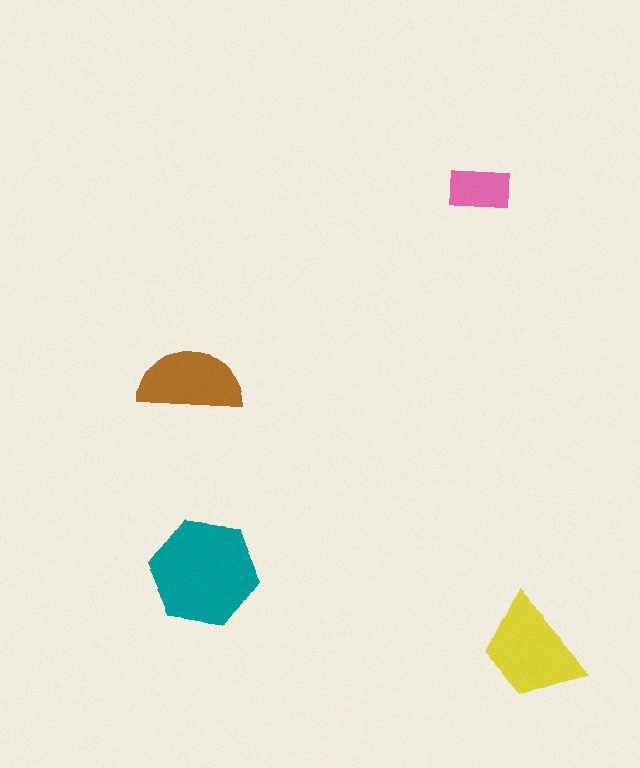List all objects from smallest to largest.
The pink rectangle, the brown semicircle, the yellow trapezoid, the teal hexagon.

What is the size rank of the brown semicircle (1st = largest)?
3rd.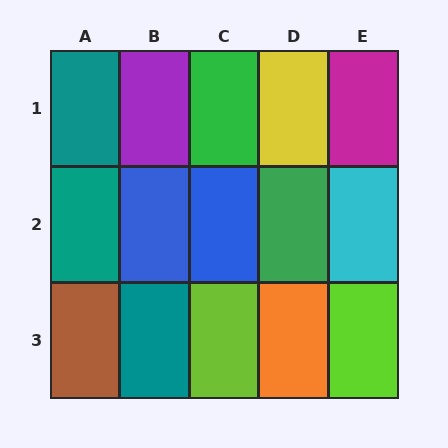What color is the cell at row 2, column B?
Blue.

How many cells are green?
2 cells are green.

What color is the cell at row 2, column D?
Green.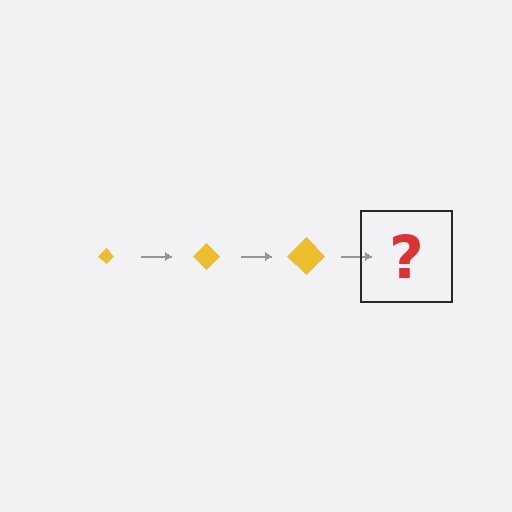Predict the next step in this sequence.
The next step is a yellow diamond, larger than the previous one.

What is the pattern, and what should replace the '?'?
The pattern is that the diamond gets progressively larger each step. The '?' should be a yellow diamond, larger than the previous one.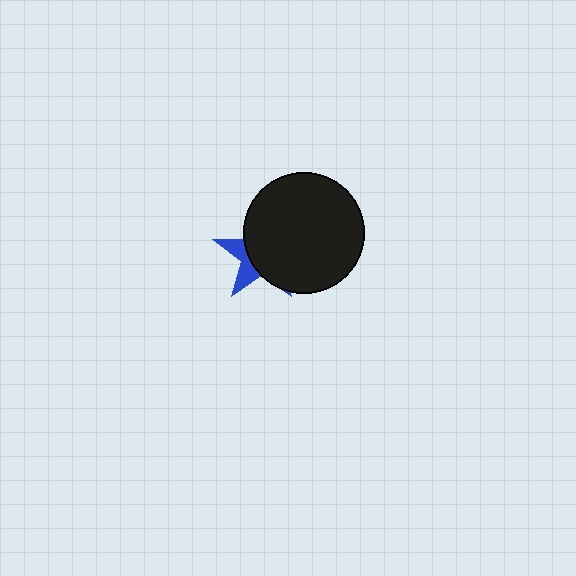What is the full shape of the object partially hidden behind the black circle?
The partially hidden object is a blue star.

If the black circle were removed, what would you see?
You would see the complete blue star.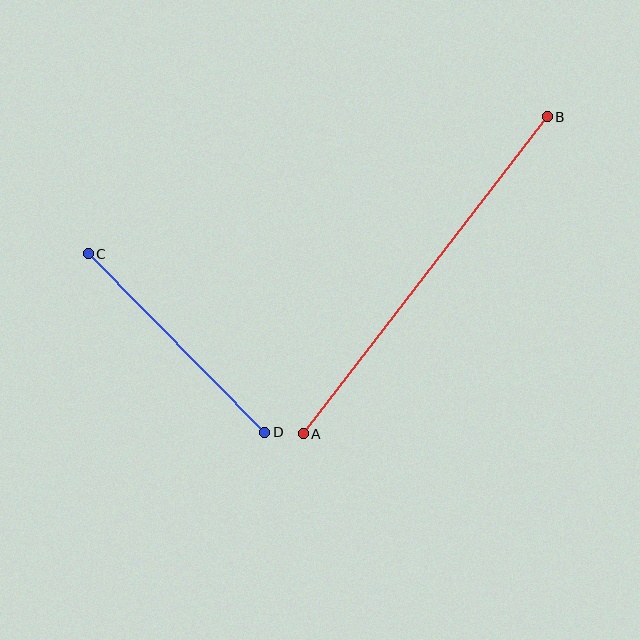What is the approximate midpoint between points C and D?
The midpoint is at approximately (177, 343) pixels.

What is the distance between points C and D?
The distance is approximately 251 pixels.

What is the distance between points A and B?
The distance is approximately 400 pixels.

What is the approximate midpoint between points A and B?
The midpoint is at approximately (425, 275) pixels.